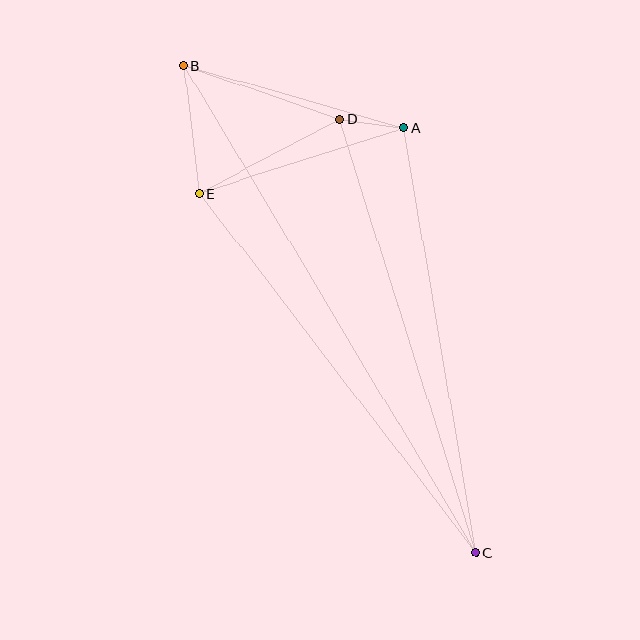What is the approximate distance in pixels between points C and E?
The distance between C and E is approximately 453 pixels.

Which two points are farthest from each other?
Points B and C are farthest from each other.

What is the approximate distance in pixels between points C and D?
The distance between C and D is approximately 454 pixels.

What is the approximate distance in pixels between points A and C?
The distance between A and C is approximately 430 pixels.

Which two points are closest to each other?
Points A and D are closest to each other.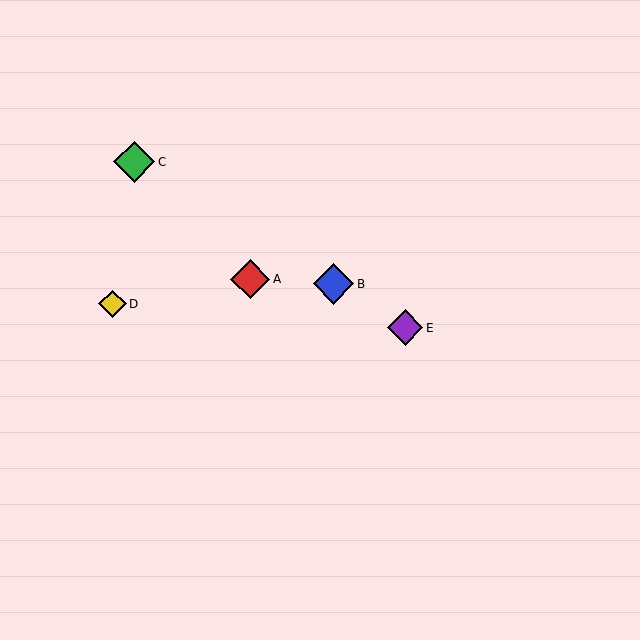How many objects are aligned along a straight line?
3 objects (B, C, E) are aligned along a straight line.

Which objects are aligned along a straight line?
Objects B, C, E are aligned along a straight line.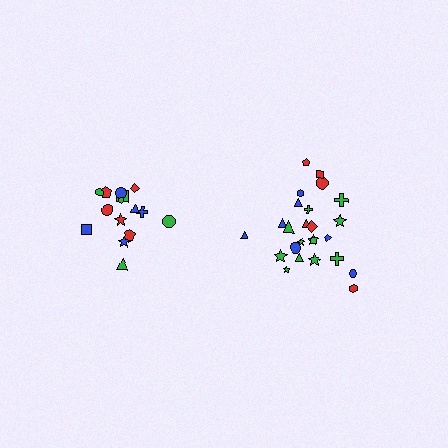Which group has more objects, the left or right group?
The right group.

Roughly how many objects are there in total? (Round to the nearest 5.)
Roughly 40 objects in total.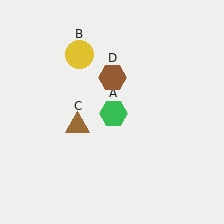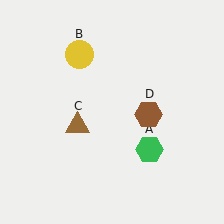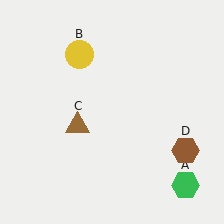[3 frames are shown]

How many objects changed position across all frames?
2 objects changed position: green hexagon (object A), brown hexagon (object D).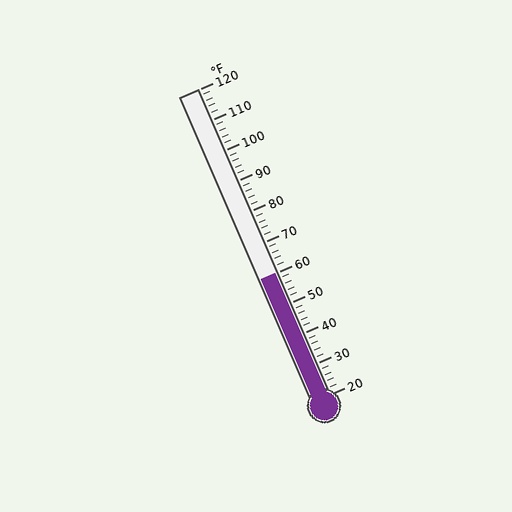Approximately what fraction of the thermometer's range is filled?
The thermometer is filled to approximately 40% of its range.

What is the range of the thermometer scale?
The thermometer scale ranges from 20°F to 120°F.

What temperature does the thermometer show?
The thermometer shows approximately 60°F.